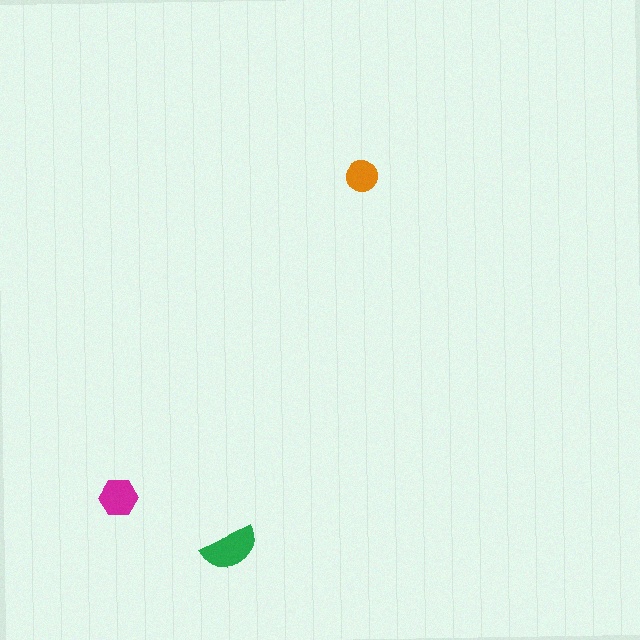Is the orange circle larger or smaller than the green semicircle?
Smaller.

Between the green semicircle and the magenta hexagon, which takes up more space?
The green semicircle.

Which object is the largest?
The green semicircle.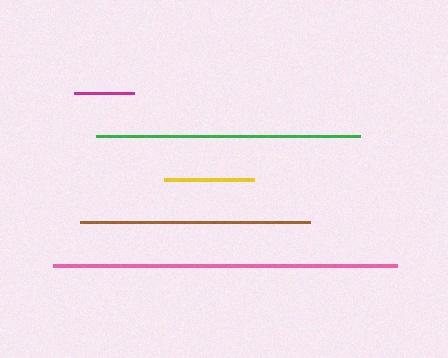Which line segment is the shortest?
The magenta line is the shortest at approximately 60 pixels.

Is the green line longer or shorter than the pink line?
The pink line is longer than the green line.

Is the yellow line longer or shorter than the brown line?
The brown line is longer than the yellow line.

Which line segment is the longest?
The pink line is the longest at approximately 344 pixels.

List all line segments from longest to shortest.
From longest to shortest: pink, green, brown, yellow, magenta.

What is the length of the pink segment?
The pink segment is approximately 344 pixels long.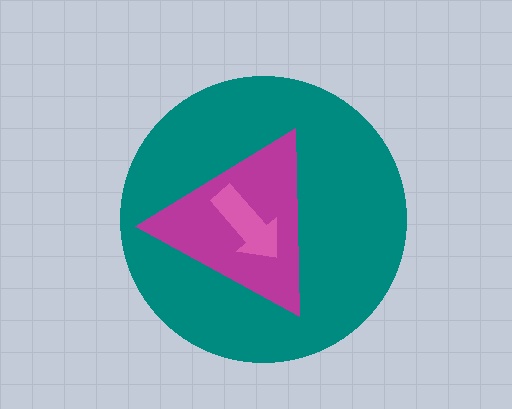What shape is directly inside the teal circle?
The magenta triangle.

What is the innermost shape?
The pink arrow.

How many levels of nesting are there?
3.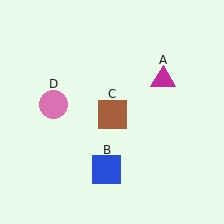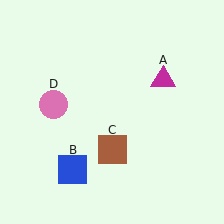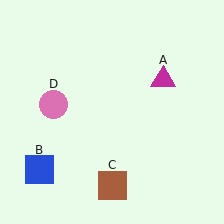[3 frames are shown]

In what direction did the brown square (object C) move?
The brown square (object C) moved down.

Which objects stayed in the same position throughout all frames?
Magenta triangle (object A) and pink circle (object D) remained stationary.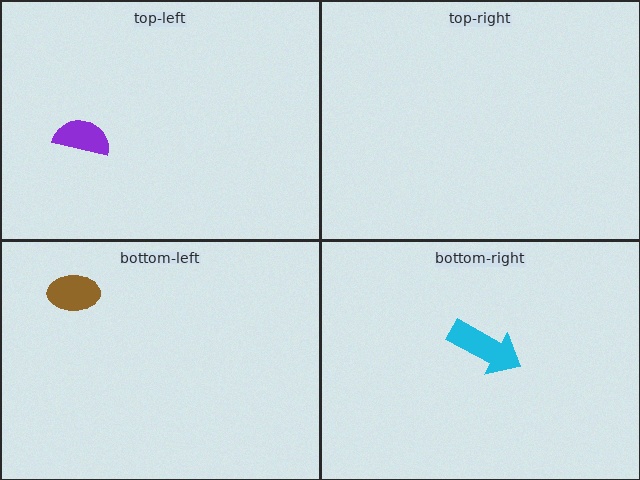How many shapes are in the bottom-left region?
1.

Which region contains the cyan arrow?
The bottom-right region.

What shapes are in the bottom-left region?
The brown ellipse.